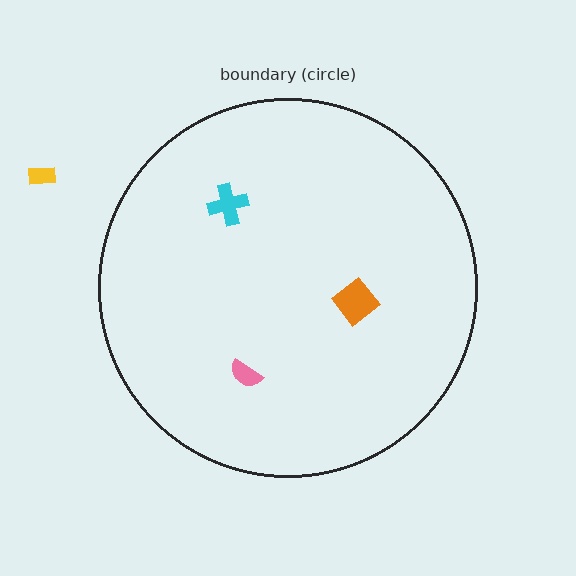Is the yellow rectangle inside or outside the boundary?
Outside.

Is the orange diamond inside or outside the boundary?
Inside.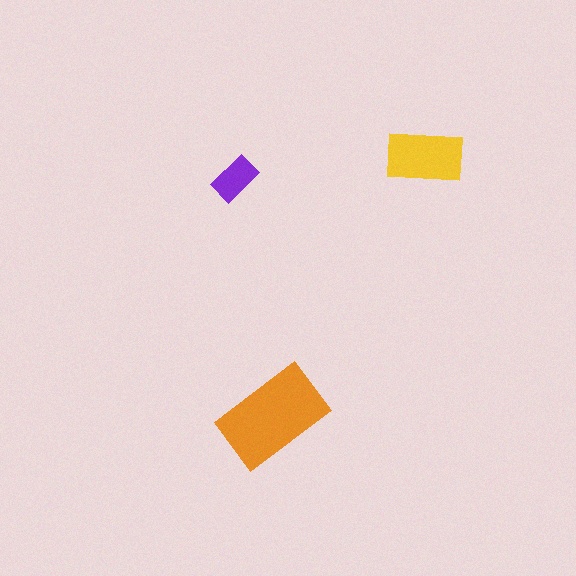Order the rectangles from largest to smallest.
the orange one, the yellow one, the purple one.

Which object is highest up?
The yellow rectangle is topmost.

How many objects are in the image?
There are 3 objects in the image.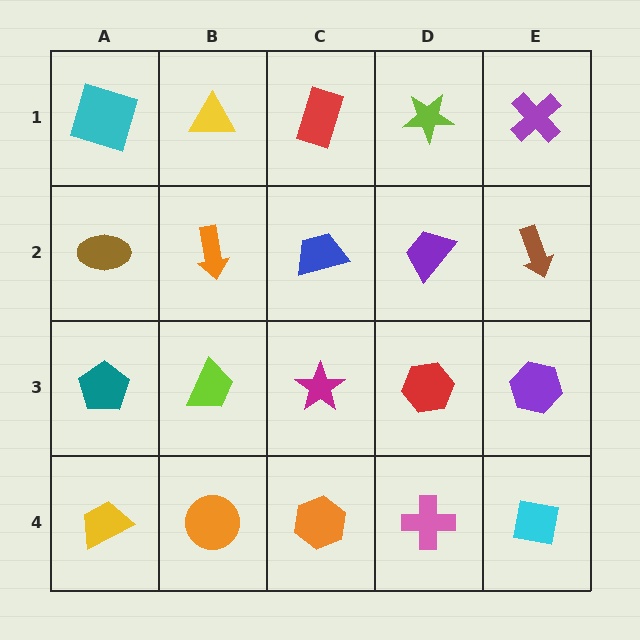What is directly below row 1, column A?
A brown ellipse.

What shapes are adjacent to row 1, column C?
A blue trapezoid (row 2, column C), a yellow triangle (row 1, column B), a lime star (row 1, column D).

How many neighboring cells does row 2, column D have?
4.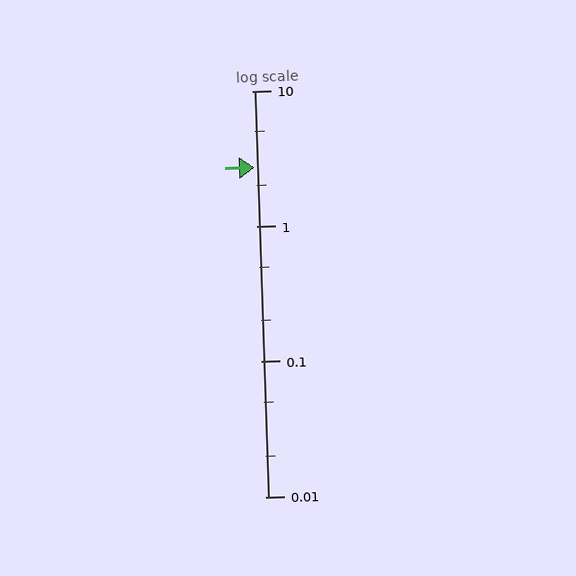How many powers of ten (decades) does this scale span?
The scale spans 3 decades, from 0.01 to 10.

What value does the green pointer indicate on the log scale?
The pointer indicates approximately 2.7.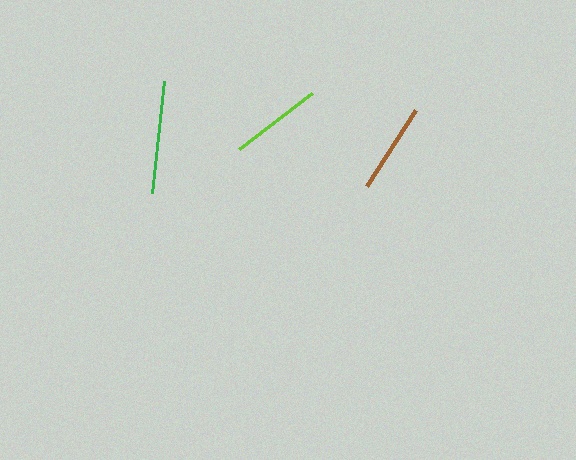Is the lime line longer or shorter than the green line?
The green line is longer than the lime line.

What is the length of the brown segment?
The brown segment is approximately 90 pixels long.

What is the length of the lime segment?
The lime segment is approximately 92 pixels long.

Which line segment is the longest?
The green line is the longest at approximately 113 pixels.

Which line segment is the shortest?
The brown line is the shortest at approximately 90 pixels.